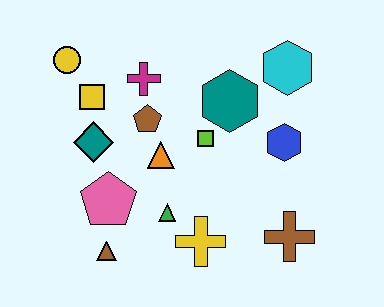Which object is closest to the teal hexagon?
The lime square is closest to the teal hexagon.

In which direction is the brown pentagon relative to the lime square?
The brown pentagon is to the left of the lime square.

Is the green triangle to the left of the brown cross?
Yes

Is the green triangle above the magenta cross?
No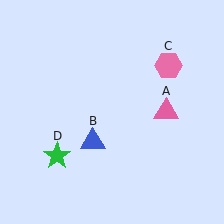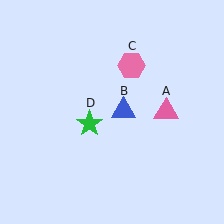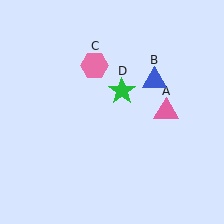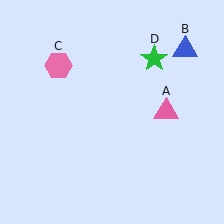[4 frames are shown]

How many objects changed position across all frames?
3 objects changed position: blue triangle (object B), pink hexagon (object C), green star (object D).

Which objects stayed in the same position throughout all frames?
Pink triangle (object A) remained stationary.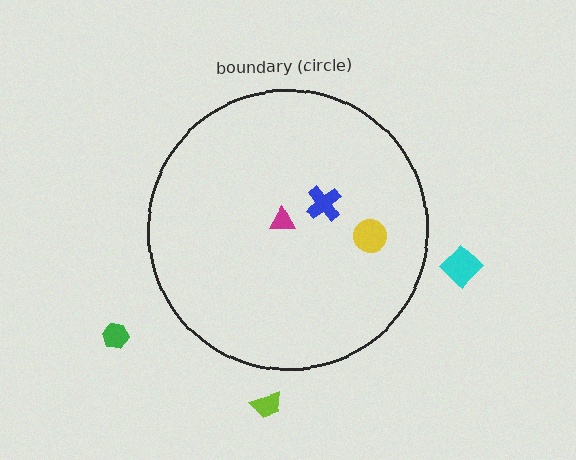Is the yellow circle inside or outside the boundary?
Inside.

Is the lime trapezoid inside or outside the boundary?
Outside.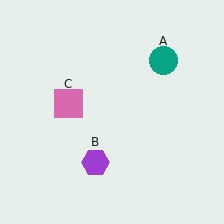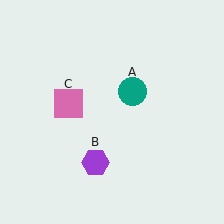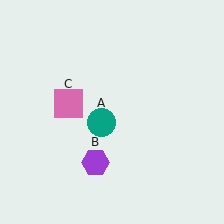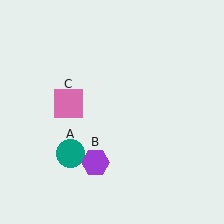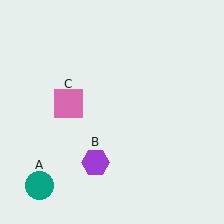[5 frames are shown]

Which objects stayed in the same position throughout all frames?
Purple hexagon (object B) and pink square (object C) remained stationary.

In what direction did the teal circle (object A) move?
The teal circle (object A) moved down and to the left.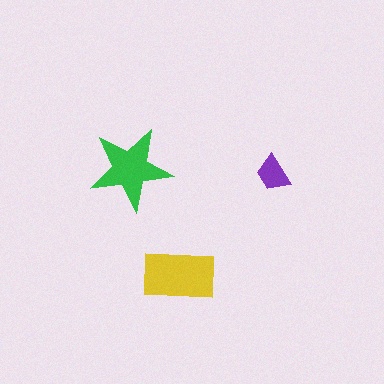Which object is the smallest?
The purple trapezoid.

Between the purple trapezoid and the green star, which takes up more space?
The green star.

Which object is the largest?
The yellow rectangle.